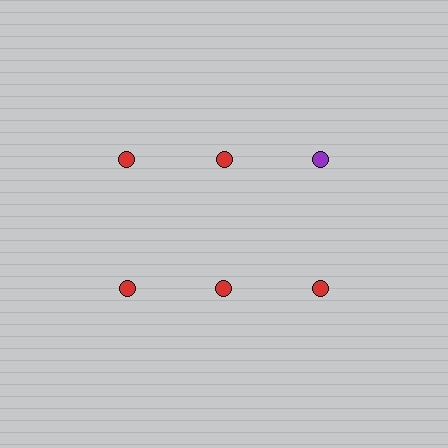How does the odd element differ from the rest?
It has a different color: purple instead of red.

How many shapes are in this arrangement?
There are 6 shapes arranged in a grid pattern.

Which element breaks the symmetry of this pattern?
The purple circle in the top row, center column breaks the symmetry. All other shapes are red circles.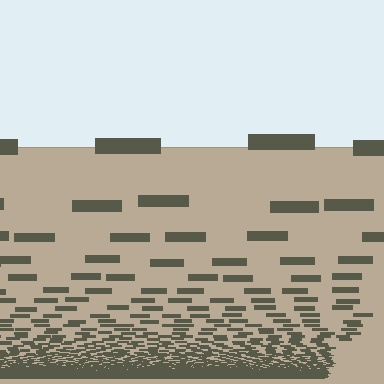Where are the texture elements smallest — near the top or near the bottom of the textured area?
Near the bottom.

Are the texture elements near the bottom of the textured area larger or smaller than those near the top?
Smaller. The gradient is inverted — elements near the bottom are smaller and denser.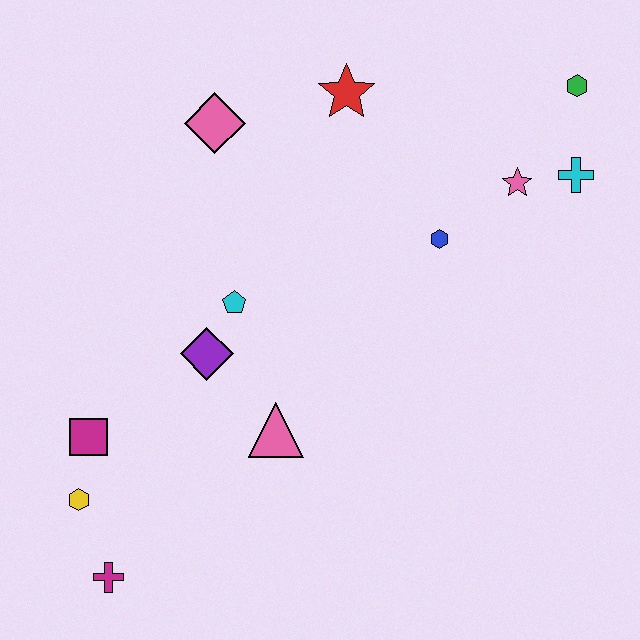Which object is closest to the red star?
The pink diamond is closest to the red star.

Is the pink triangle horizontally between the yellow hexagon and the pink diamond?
No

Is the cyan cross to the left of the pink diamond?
No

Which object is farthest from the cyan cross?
The magenta cross is farthest from the cyan cross.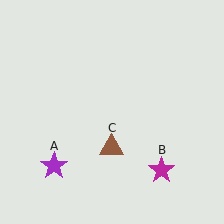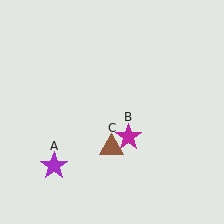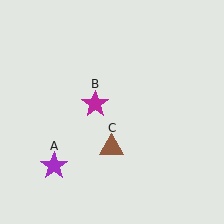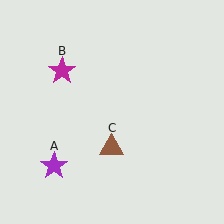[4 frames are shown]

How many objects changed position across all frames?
1 object changed position: magenta star (object B).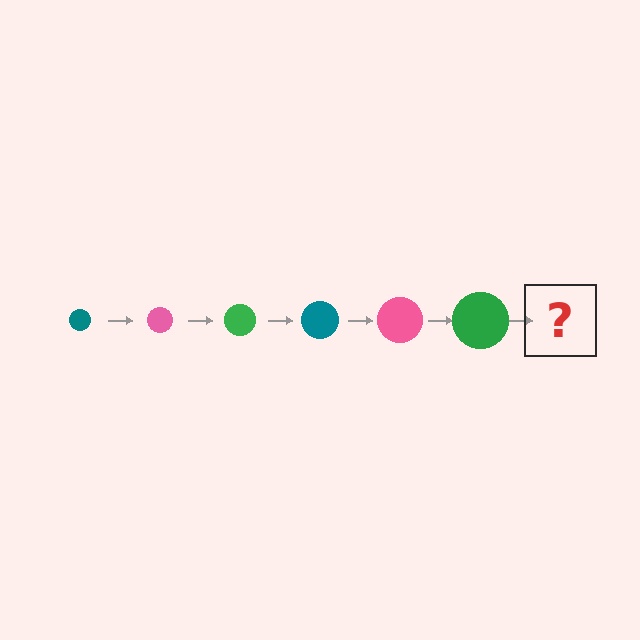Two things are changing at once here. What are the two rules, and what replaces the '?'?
The two rules are that the circle grows larger each step and the color cycles through teal, pink, and green. The '?' should be a teal circle, larger than the previous one.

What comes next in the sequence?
The next element should be a teal circle, larger than the previous one.